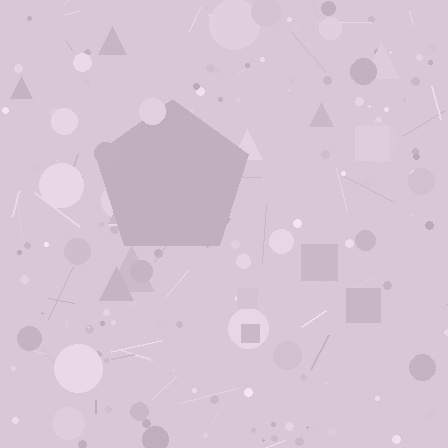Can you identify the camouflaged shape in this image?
The camouflaged shape is a pentagon.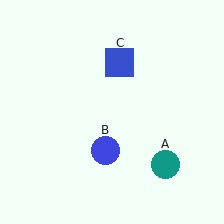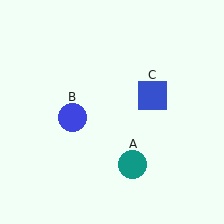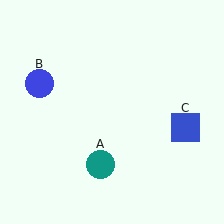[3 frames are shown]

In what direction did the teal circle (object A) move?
The teal circle (object A) moved left.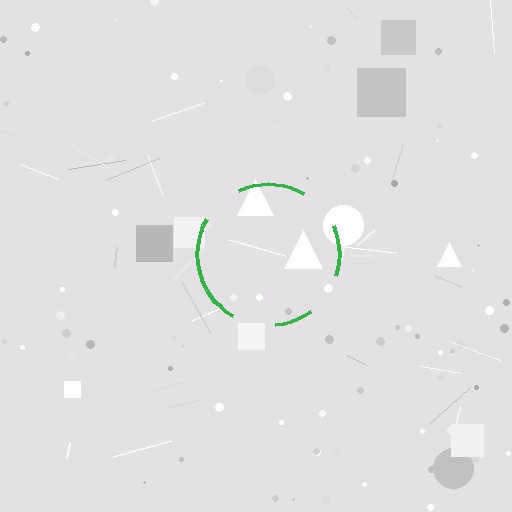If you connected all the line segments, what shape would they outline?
They would outline a circle.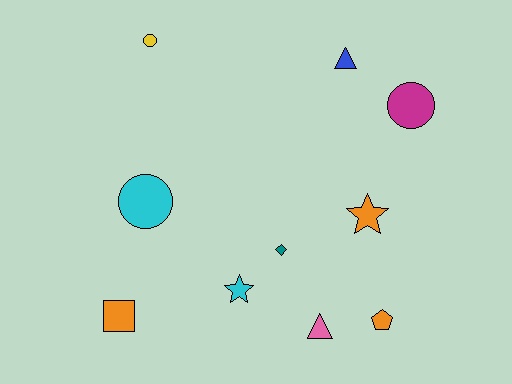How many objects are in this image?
There are 10 objects.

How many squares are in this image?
There is 1 square.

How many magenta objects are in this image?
There is 1 magenta object.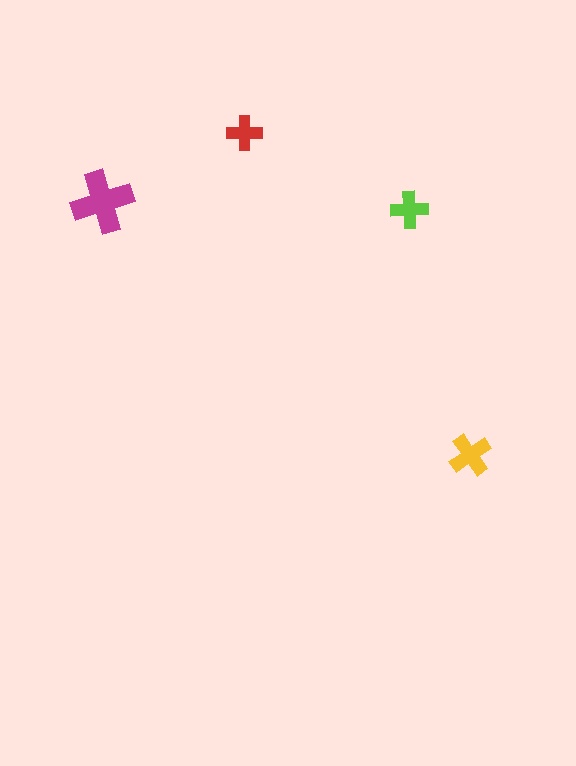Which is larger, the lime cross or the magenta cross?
The magenta one.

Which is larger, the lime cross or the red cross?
The lime one.